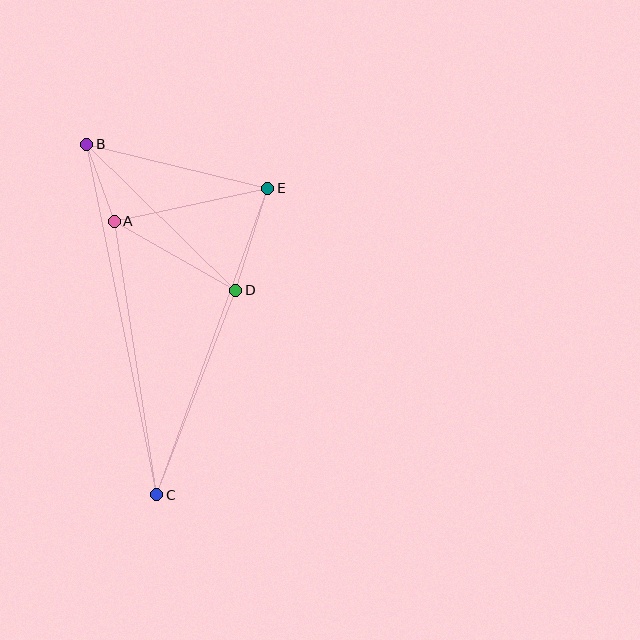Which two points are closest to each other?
Points A and B are closest to each other.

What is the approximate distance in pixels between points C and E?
The distance between C and E is approximately 326 pixels.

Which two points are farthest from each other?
Points B and C are farthest from each other.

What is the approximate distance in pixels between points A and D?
The distance between A and D is approximately 140 pixels.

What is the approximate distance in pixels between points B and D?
The distance between B and D is approximately 209 pixels.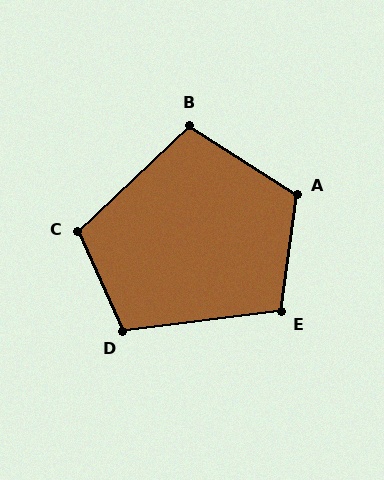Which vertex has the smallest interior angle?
B, at approximately 104 degrees.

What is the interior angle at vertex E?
Approximately 105 degrees (obtuse).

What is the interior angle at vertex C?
Approximately 109 degrees (obtuse).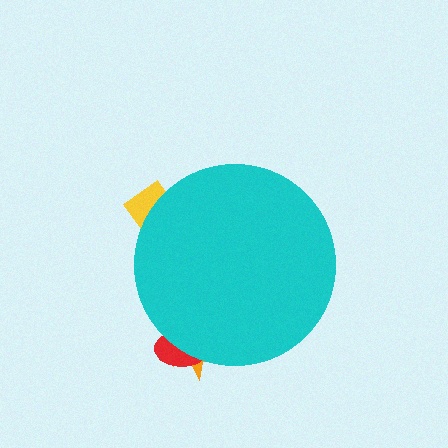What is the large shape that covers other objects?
A cyan circle.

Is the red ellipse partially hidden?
Yes, the red ellipse is partially hidden behind the cyan circle.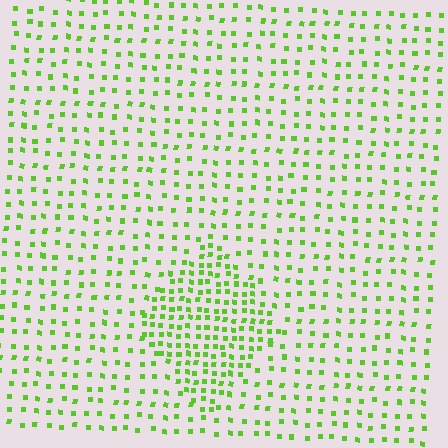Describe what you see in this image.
The image contains small lime elements arranged at two different densities. A diamond-shaped region is visible where the elements are more densely packed than the surrounding area.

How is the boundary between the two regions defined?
The boundary is defined by a change in element density (approximately 2.1x ratio). All elements are the same color, size, and shape.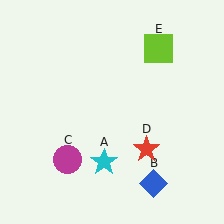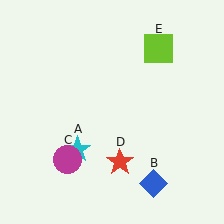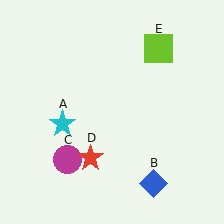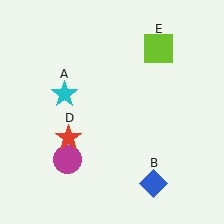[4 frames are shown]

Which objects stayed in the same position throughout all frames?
Blue diamond (object B) and magenta circle (object C) and lime square (object E) remained stationary.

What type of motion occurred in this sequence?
The cyan star (object A), red star (object D) rotated clockwise around the center of the scene.